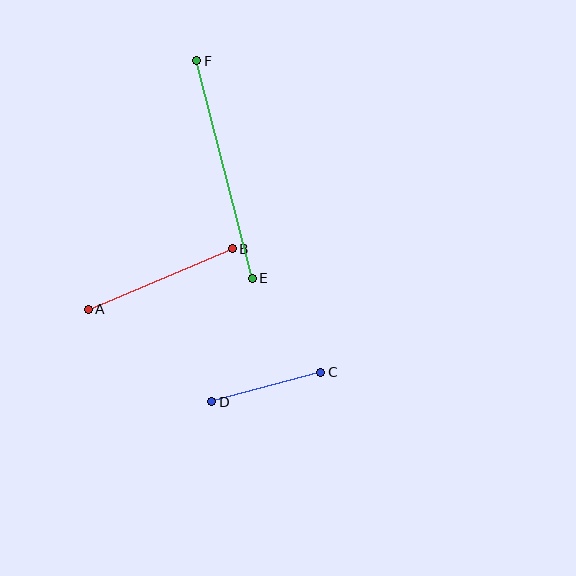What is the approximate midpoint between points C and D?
The midpoint is at approximately (266, 387) pixels.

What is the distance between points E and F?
The distance is approximately 224 pixels.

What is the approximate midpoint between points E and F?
The midpoint is at approximately (225, 170) pixels.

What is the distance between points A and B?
The distance is approximately 156 pixels.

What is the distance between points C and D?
The distance is approximately 113 pixels.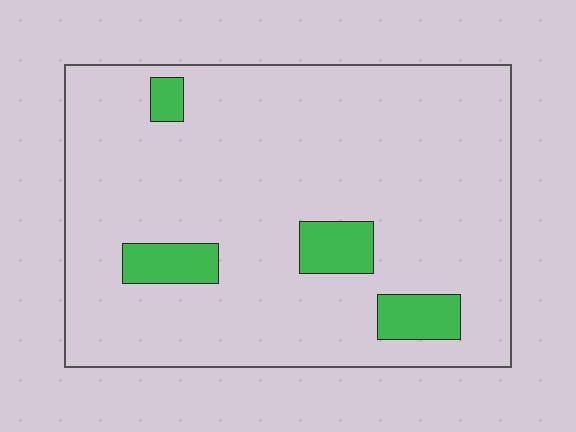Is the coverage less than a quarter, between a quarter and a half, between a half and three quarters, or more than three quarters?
Less than a quarter.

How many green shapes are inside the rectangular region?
4.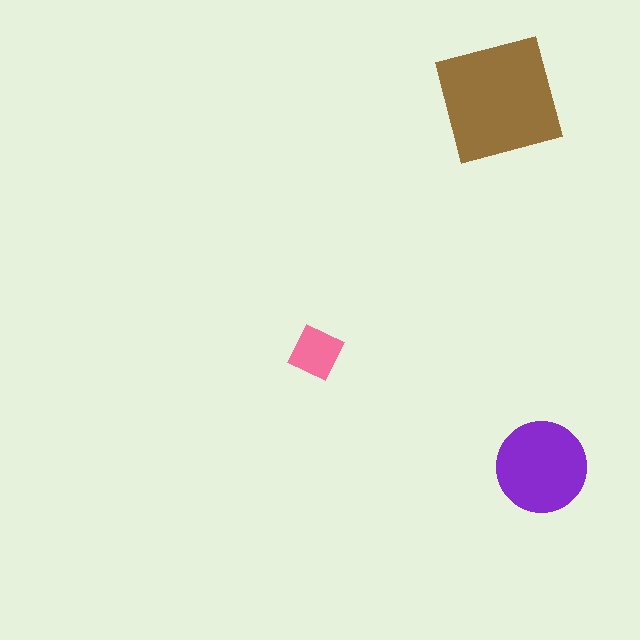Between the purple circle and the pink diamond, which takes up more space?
The purple circle.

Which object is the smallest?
The pink diamond.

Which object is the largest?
The brown square.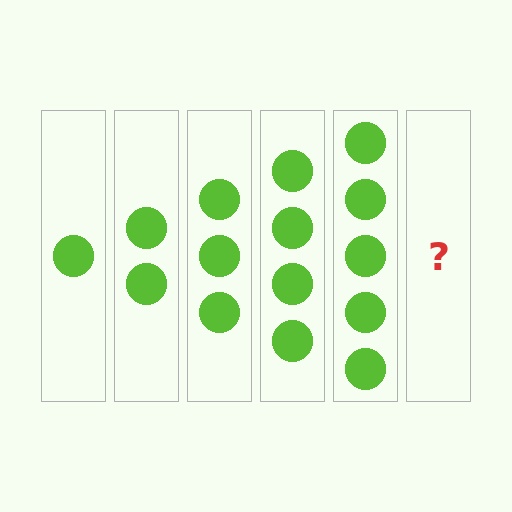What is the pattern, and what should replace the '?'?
The pattern is that each step adds one more circle. The '?' should be 6 circles.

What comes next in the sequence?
The next element should be 6 circles.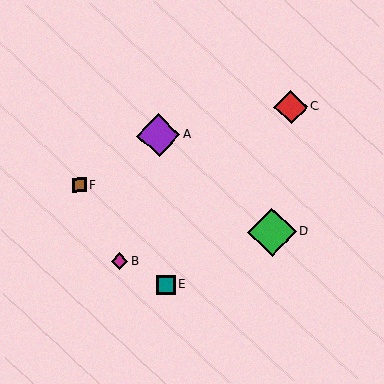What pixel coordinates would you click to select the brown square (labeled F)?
Click at (79, 185) to select the brown square F.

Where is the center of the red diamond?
The center of the red diamond is at (291, 107).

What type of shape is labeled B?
Shape B is a magenta diamond.